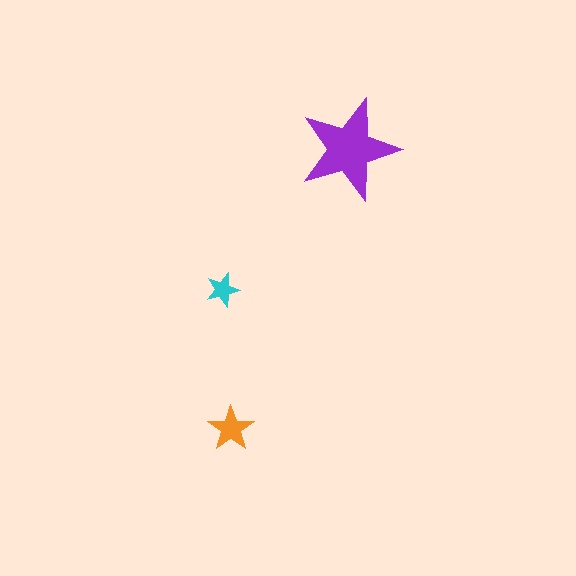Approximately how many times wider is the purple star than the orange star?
About 2 times wider.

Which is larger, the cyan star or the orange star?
The orange one.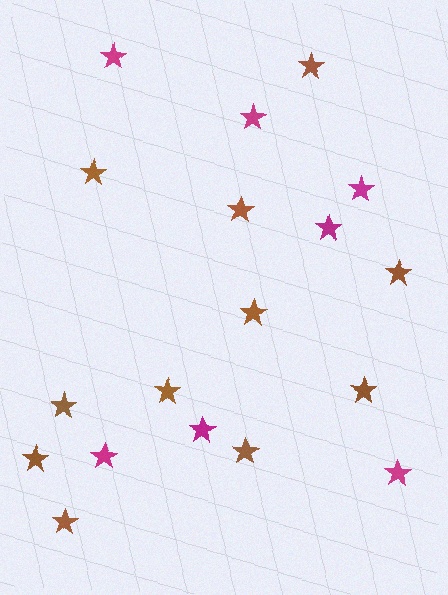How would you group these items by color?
There are 2 groups: one group of brown stars (11) and one group of magenta stars (7).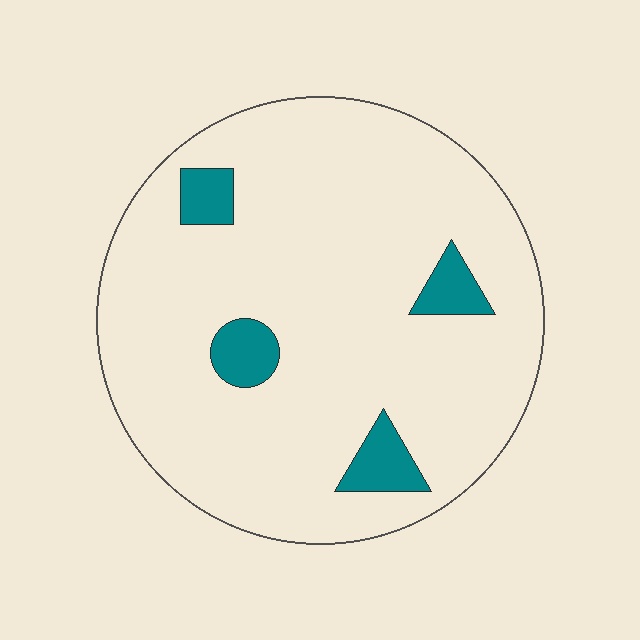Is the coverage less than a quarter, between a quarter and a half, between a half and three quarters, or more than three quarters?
Less than a quarter.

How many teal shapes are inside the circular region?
4.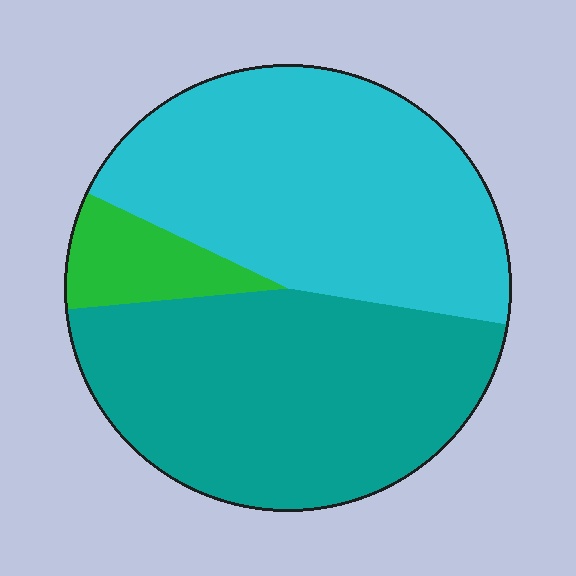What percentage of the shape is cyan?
Cyan covers roughly 45% of the shape.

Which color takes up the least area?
Green, at roughly 10%.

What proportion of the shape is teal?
Teal covers around 45% of the shape.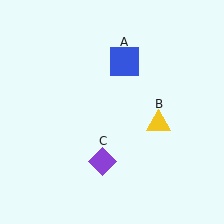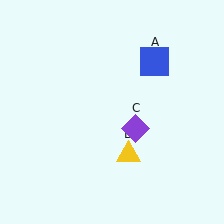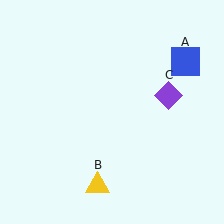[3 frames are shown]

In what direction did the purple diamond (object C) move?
The purple diamond (object C) moved up and to the right.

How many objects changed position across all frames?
3 objects changed position: blue square (object A), yellow triangle (object B), purple diamond (object C).